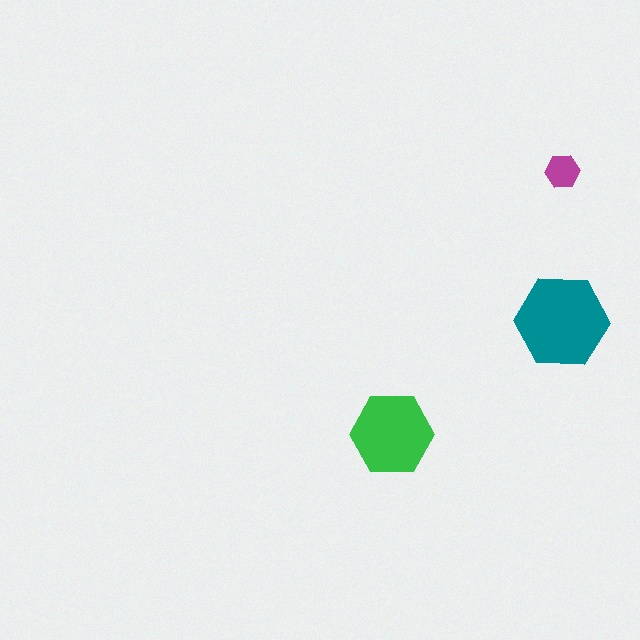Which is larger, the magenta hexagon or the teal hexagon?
The teal one.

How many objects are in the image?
There are 3 objects in the image.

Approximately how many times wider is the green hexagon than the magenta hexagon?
About 2.5 times wider.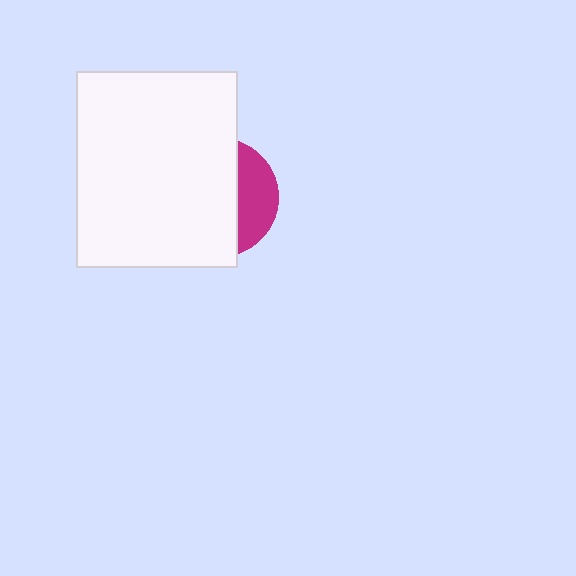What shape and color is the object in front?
The object in front is a white rectangle.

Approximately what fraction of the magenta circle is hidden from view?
Roughly 69% of the magenta circle is hidden behind the white rectangle.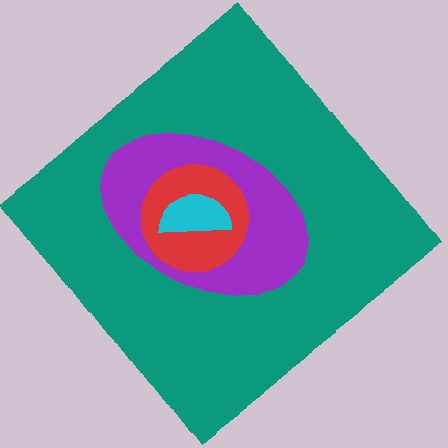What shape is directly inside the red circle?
The cyan semicircle.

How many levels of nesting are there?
4.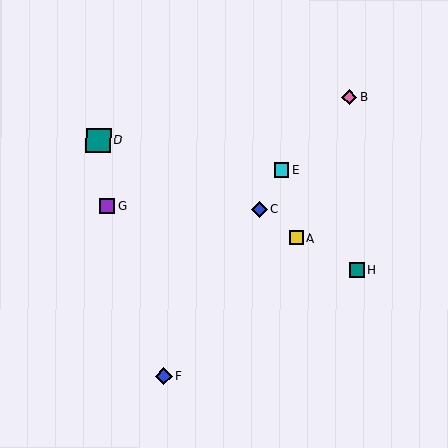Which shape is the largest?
The teal square (labeled D) is the largest.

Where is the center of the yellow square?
The center of the yellow square is at (296, 238).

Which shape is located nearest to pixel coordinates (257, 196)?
The blue diamond (labeled C) at (260, 210) is nearest to that location.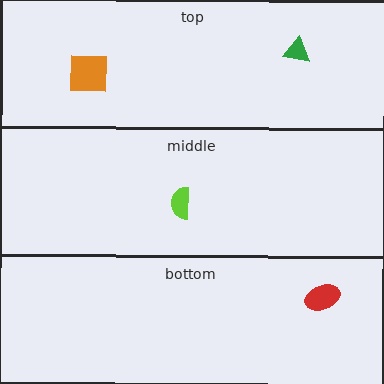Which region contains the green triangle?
The top region.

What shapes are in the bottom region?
The red ellipse.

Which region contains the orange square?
The top region.